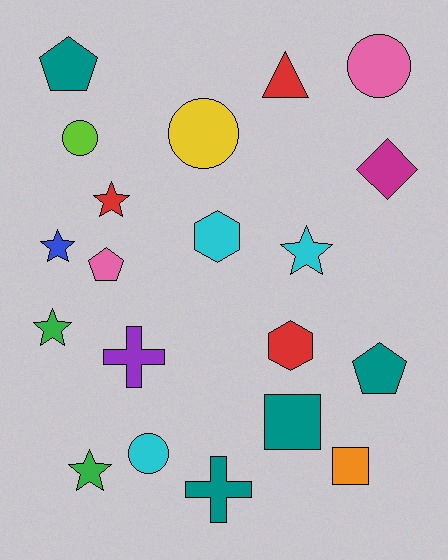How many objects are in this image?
There are 20 objects.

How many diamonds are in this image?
There is 1 diamond.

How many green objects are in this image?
There are 2 green objects.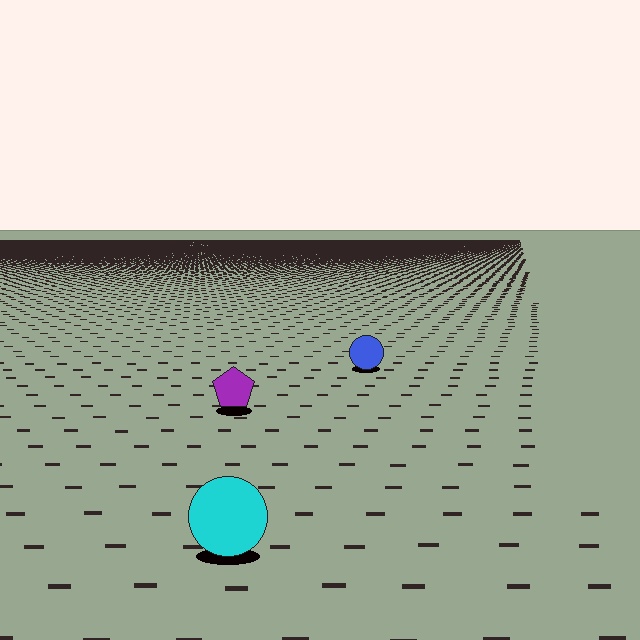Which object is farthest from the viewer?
The blue circle is farthest from the viewer. It appears smaller and the ground texture around it is denser.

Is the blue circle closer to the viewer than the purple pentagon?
No. The purple pentagon is closer — you can tell from the texture gradient: the ground texture is coarser near it.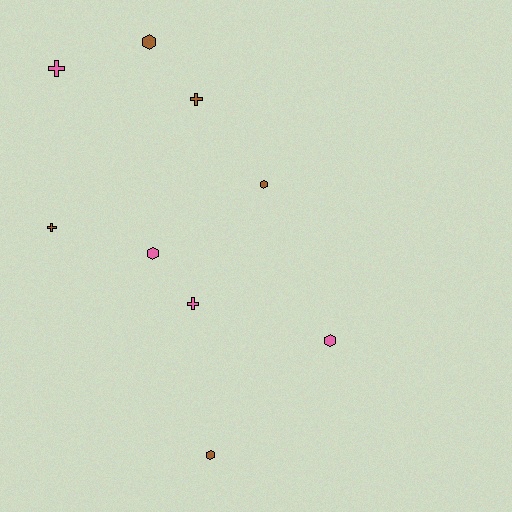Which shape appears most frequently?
Hexagon, with 5 objects.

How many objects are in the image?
There are 9 objects.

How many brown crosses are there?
There are 2 brown crosses.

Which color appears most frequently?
Brown, with 5 objects.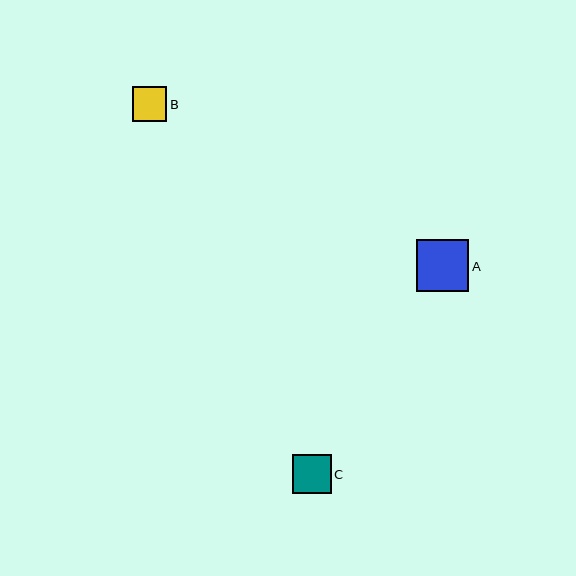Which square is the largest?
Square A is the largest with a size of approximately 52 pixels.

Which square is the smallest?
Square B is the smallest with a size of approximately 35 pixels.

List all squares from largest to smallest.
From largest to smallest: A, C, B.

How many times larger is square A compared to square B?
Square A is approximately 1.5 times the size of square B.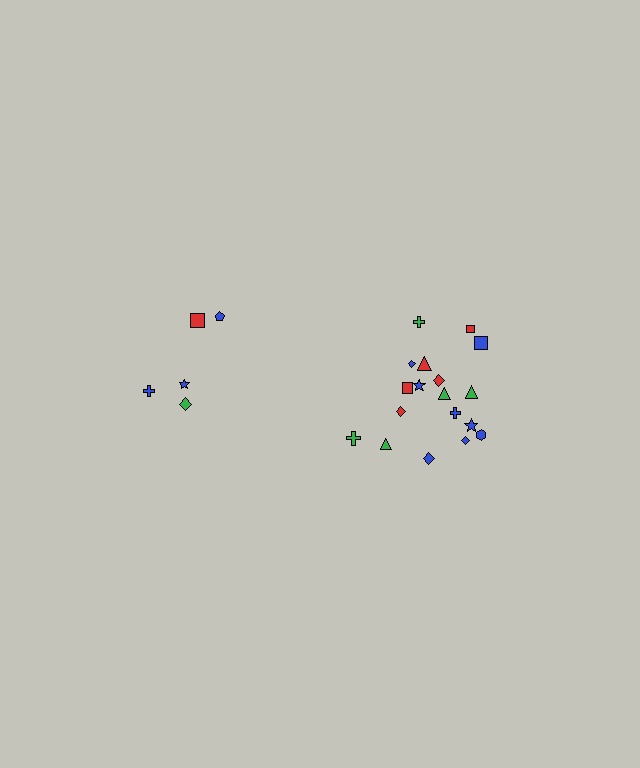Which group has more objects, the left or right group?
The right group.